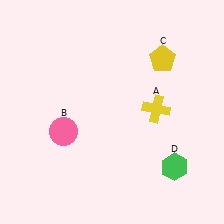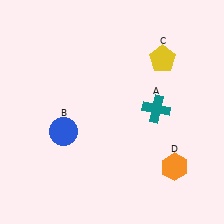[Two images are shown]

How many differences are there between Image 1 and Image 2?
There are 3 differences between the two images.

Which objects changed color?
A changed from yellow to teal. B changed from pink to blue. D changed from green to orange.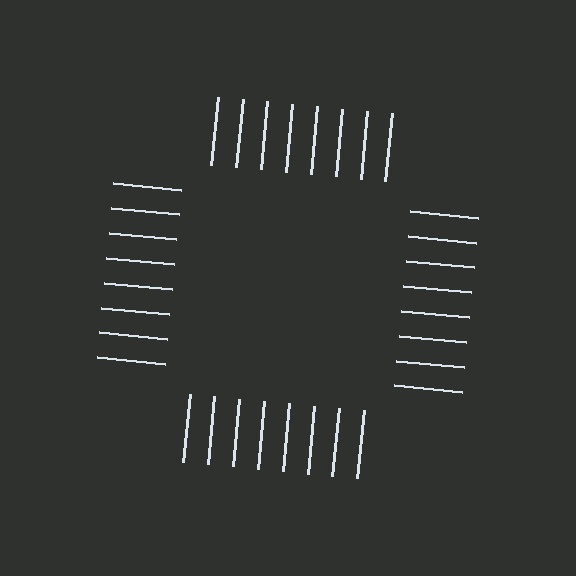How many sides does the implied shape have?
4 sides — the line-ends trace a square.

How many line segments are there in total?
32 — 8 along each of the 4 edges.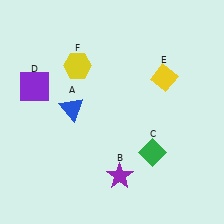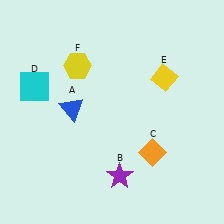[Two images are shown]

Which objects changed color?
C changed from green to orange. D changed from purple to cyan.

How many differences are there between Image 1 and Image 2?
There are 2 differences between the two images.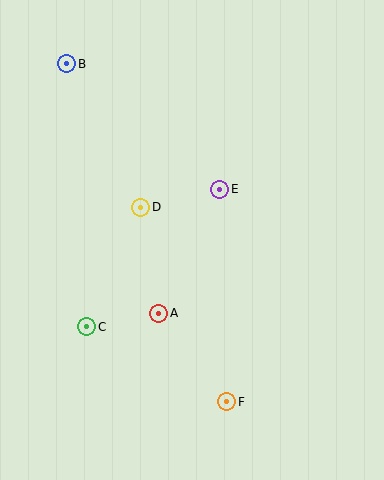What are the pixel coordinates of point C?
Point C is at (87, 327).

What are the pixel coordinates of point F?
Point F is at (227, 402).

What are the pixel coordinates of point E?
Point E is at (220, 189).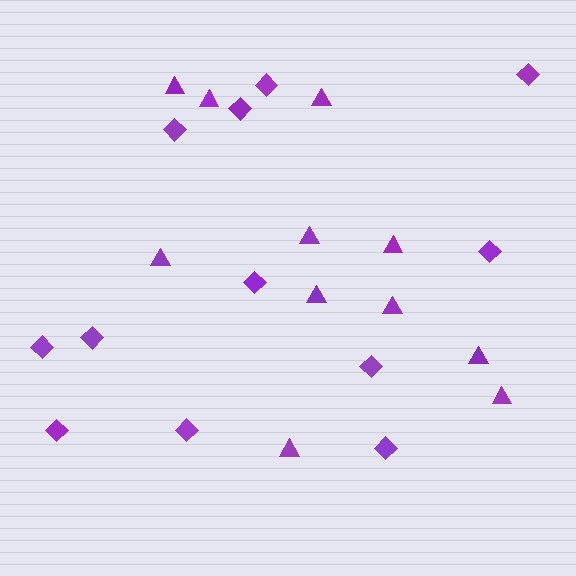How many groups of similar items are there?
There are 2 groups: one group of diamonds (12) and one group of triangles (11).